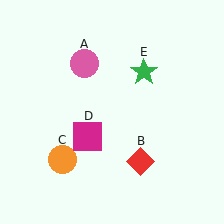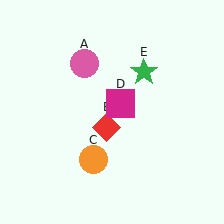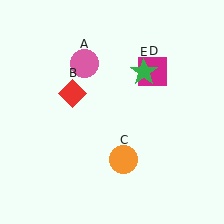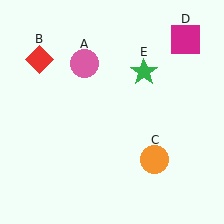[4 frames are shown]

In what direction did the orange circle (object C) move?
The orange circle (object C) moved right.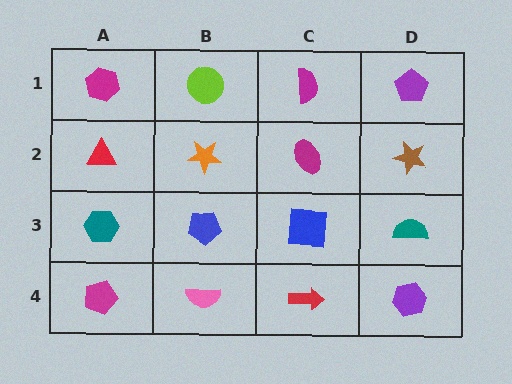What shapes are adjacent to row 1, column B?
An orange star (row 2, column B), a magenta hexagon (row 1, column A), a magenta semicircle (row 1, column C).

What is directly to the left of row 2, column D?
A magenta ellipse.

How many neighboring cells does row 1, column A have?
2.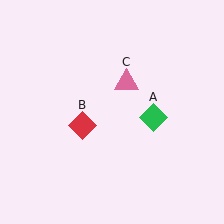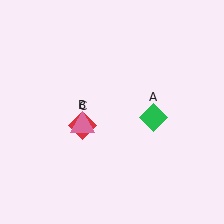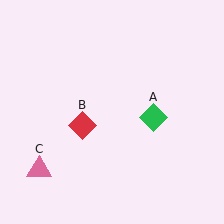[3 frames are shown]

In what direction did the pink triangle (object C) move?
The pink triangle (object C) moved down and to the left.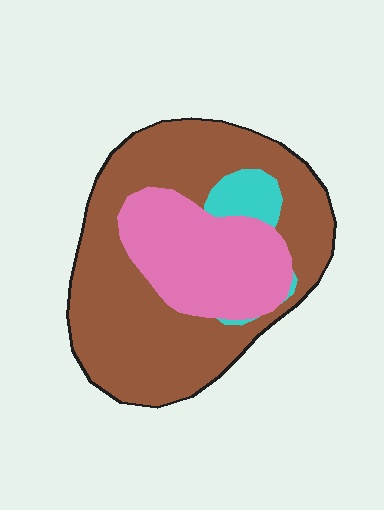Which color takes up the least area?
Cyan, at roughly 5%.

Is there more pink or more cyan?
Pink.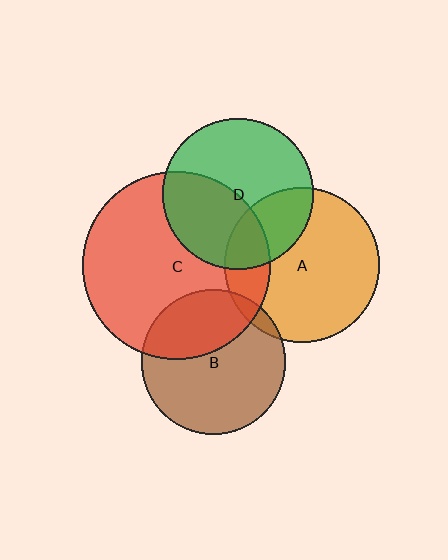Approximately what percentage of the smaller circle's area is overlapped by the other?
Approximately 40%.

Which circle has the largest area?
Circle C (red).